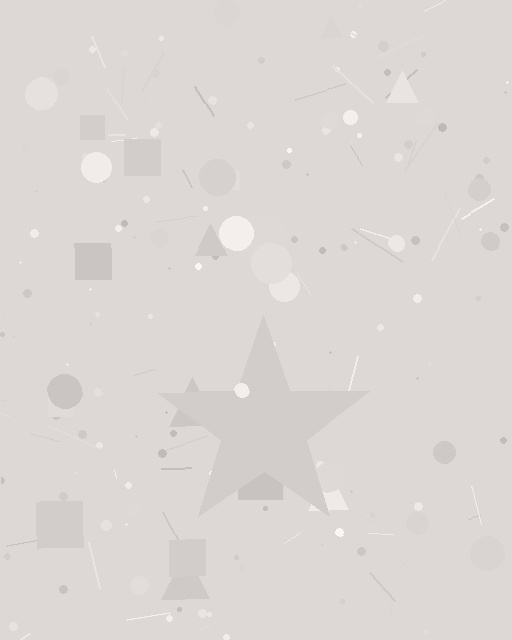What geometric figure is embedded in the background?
A star is embedded in the background.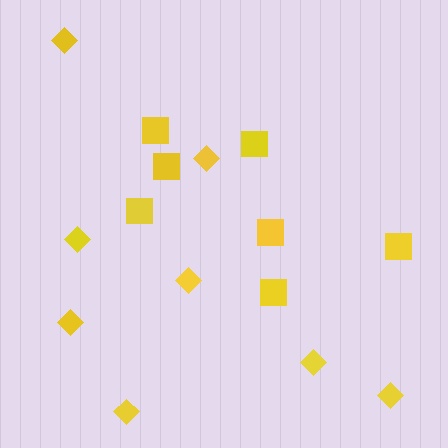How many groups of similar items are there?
There are 2 groups: one group of squares (7) and one group of diamonds (8).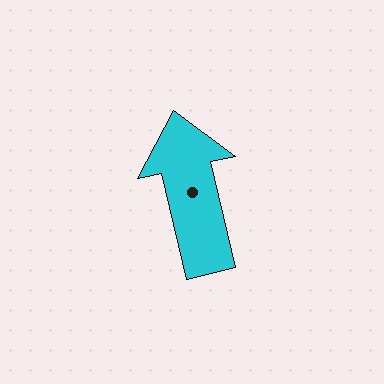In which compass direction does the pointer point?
North.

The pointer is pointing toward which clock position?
Roughly 12 o'clock.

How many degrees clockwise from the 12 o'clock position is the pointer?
Approximately 347 degrees.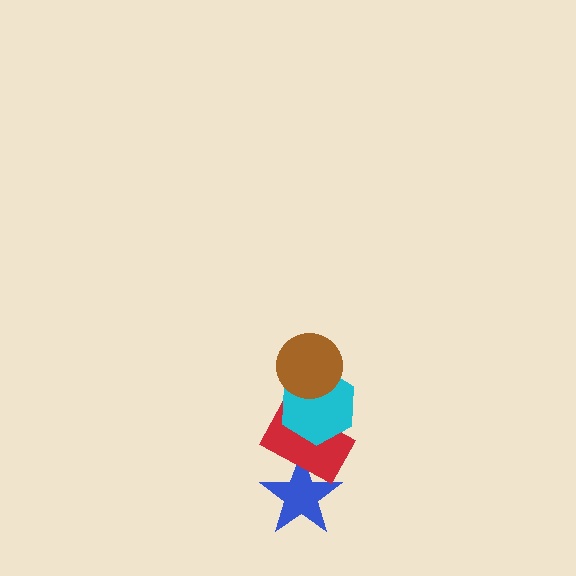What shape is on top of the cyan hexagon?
The brown circle is on top of the cyan hexagon.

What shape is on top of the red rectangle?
The cyan hexagon is on top of the red rectangle.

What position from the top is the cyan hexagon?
The cyan hexagon is 2nd from the top.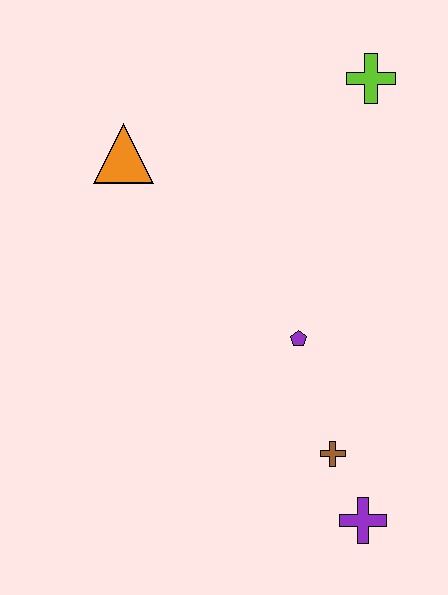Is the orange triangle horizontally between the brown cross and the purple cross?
No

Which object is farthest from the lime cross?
The purple cross is farthest from the lime cross.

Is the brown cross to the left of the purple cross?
Yes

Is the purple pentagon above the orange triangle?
No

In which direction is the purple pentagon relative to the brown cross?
The purple pentagon is above the brown cross.